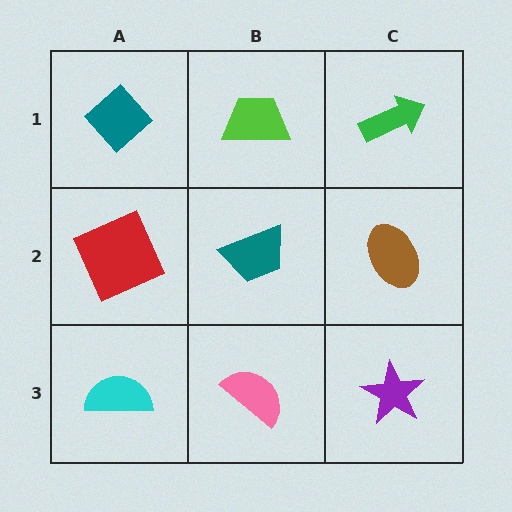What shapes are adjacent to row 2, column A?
A teal diamond (row 1, column A), a cyan semicircle (row 3, column A), a teal trapezoid (row 2, column B).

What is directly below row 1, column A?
A red square.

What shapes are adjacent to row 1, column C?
A brown ellipse (row 2, column C), a lime trapezoid (row 1, column B).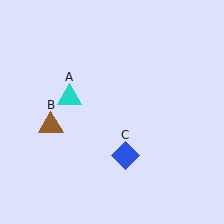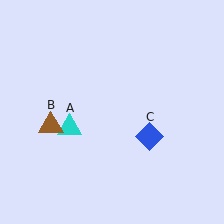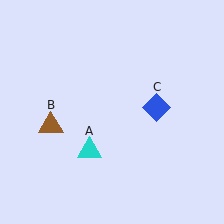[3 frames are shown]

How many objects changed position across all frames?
2 objects changed position: cyan triangle (object A), blue diamond (object C).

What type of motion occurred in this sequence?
The cyan triangle (object A), blue diamond (object C) rotated counterclockwise around the center of the scene.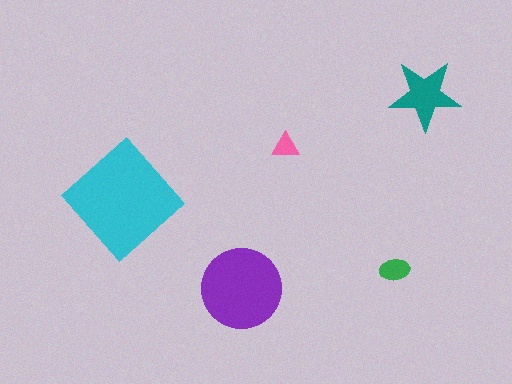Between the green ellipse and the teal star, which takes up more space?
The teal star.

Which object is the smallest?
The pink triangle.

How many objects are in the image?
There are 5 objects in the image.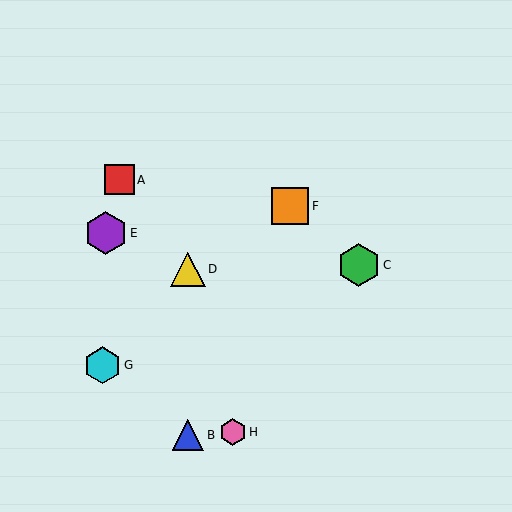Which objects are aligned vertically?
Objects B, D are aligned vertically.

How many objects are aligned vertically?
2 objects (B, D) are aligned vertically.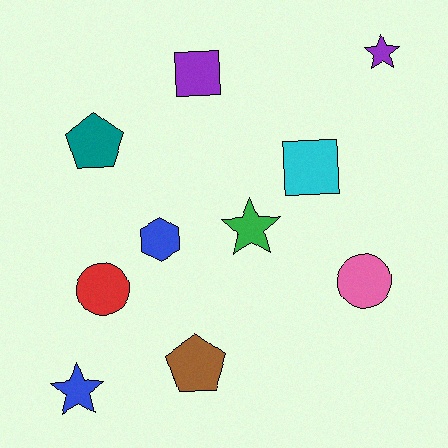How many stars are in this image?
There are 3 stars.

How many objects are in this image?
There are 10 objects.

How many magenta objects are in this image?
There are no magenta objects.